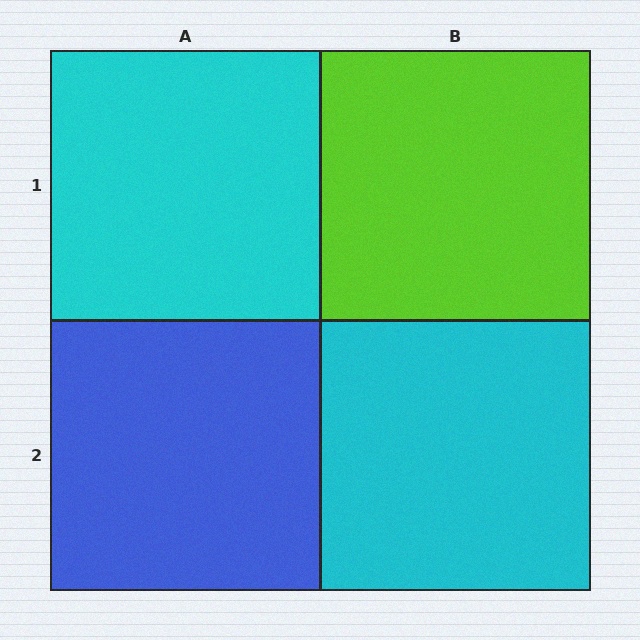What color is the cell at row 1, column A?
Cyan.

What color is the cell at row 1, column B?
Lime.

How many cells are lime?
1 cell is lime.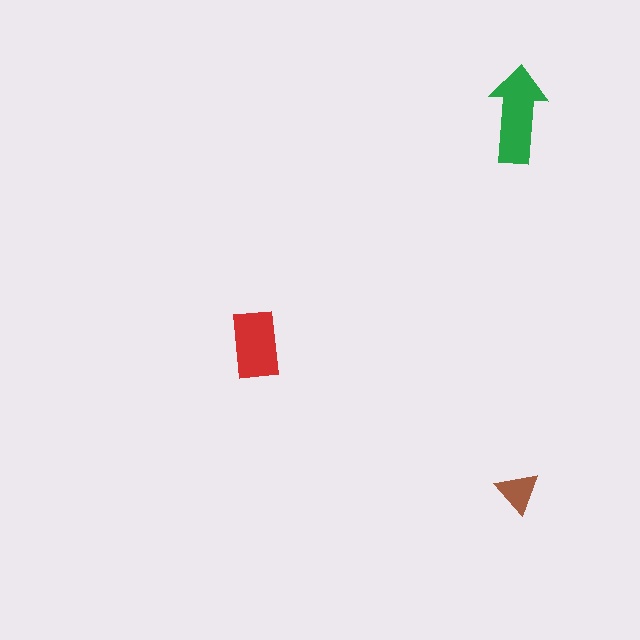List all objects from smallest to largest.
The brown triangle, the red rectangle, the green arrow.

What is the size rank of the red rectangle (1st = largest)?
2nd.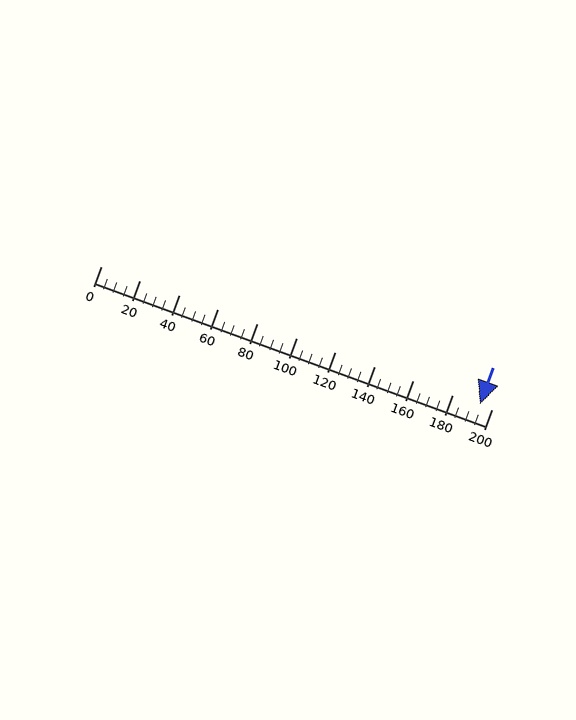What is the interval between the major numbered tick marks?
The major tick marks are spaced 20 units apart.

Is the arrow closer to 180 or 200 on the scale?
The arrow is closer to 200.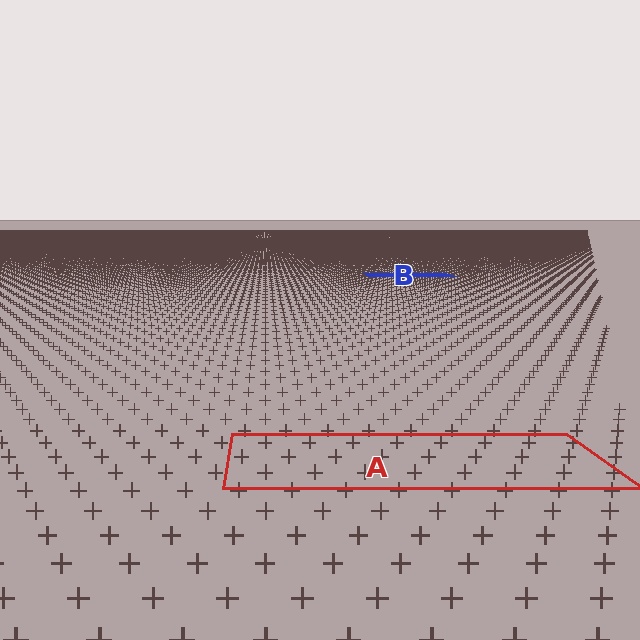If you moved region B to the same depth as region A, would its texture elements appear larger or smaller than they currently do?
They would appear larger. At a closer depth, the same texture elements are projected at a bigger on-screen size.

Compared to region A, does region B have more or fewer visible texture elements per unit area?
Region B has more texture elements per unit area — they are packed more densely because it is farther away.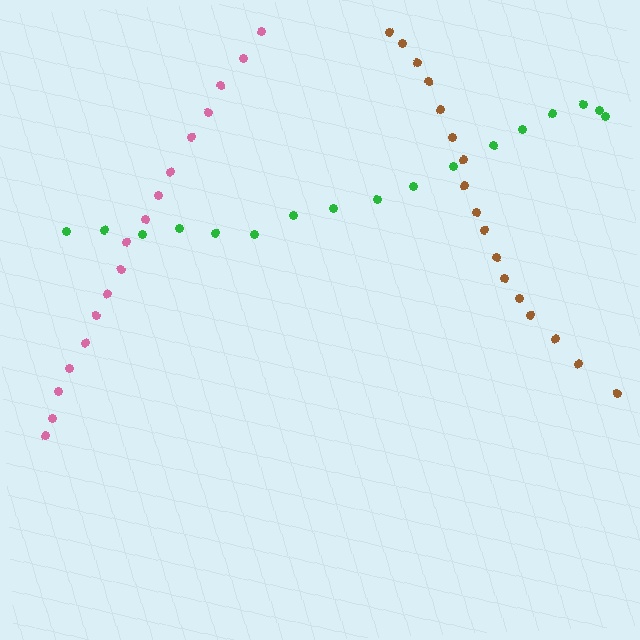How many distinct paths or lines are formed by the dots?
There are 3 distinct paths.